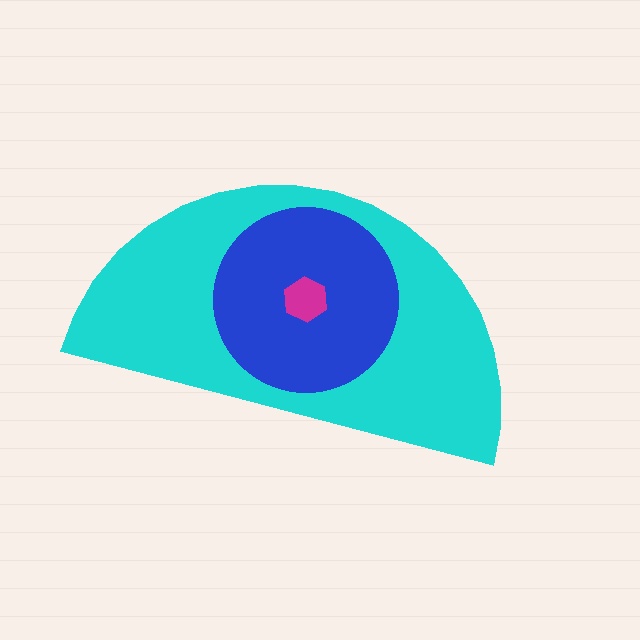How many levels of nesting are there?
3.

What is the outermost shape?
The cyan semicircle.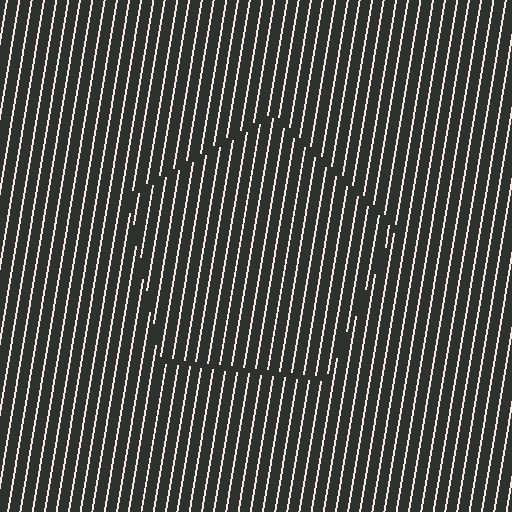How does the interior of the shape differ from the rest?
The interior of the shape contains the same grating, shifted by half a period — the contour is defined by the phase discontinuity where line-ends from the inner and outer gratings abut.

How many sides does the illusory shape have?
5 sides — the line-ends trace a pentagon.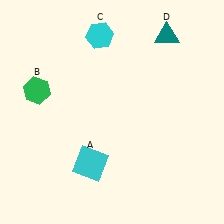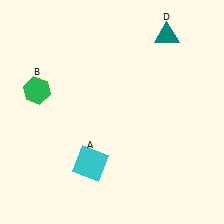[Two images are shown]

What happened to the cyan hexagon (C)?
The cyan hexagon (C) was removed in Image 2. It was in the top-left area of Image 1.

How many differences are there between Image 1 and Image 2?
There is 1 difference between the two images.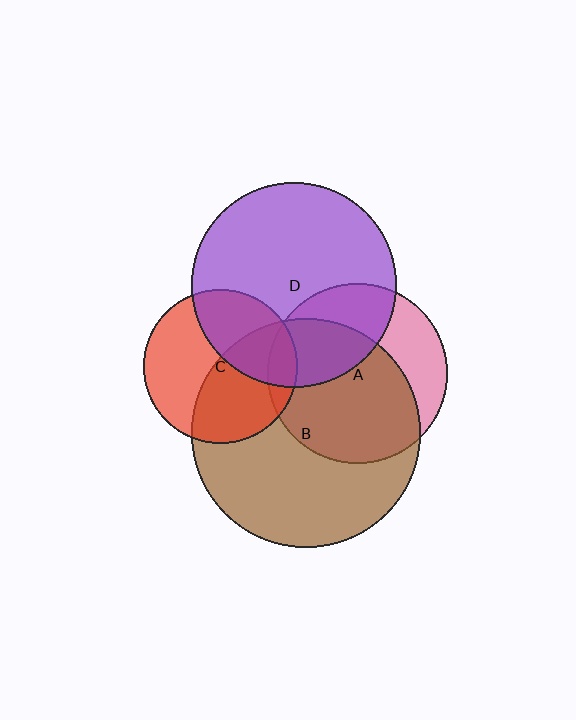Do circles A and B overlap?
Yes.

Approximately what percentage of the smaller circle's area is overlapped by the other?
Approximately 65%.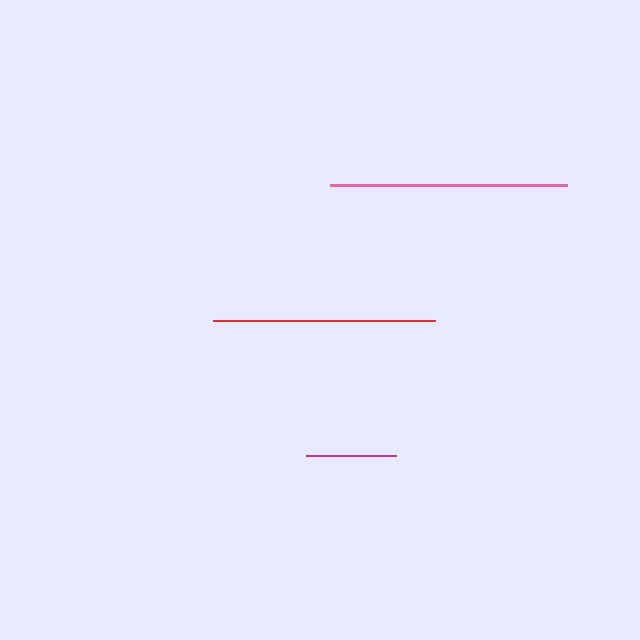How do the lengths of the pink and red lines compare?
The pink and red lines are approximately the same length.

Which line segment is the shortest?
The magenta line is the shortest at approximately 91 pixels.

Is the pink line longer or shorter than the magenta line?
The pink line is longer than the magenta line.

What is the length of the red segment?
The red segment is approximately 222 pixels long.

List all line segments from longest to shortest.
From longest to shortest: pink, red, magenta.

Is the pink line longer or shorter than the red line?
The pink line is longer than the red line.